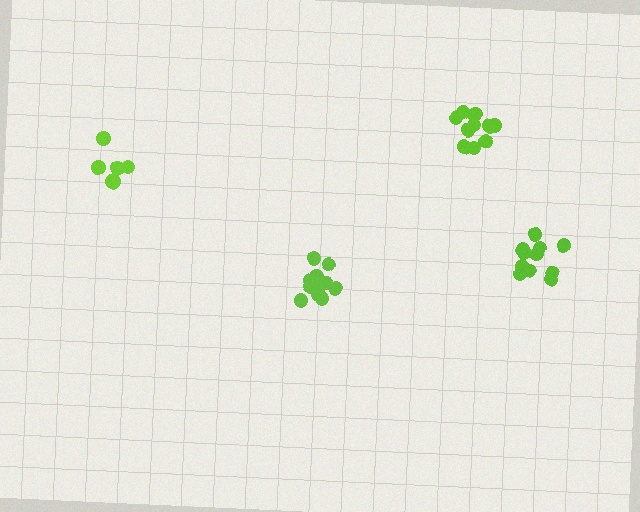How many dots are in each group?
Group 1: 12 dots, Group 2: 10 dots, Group 3: 6 dots, Group 4: 11 dots (39 total).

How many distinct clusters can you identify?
There are 4 distinct clusters.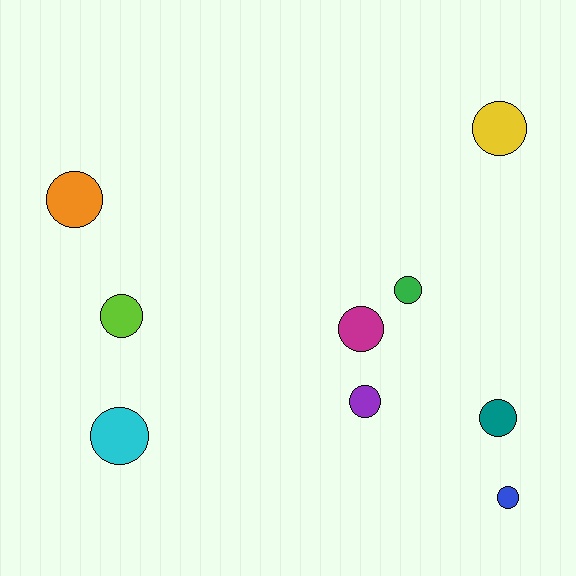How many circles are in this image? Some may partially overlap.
There are 9 circles.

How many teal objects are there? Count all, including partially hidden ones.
There is 1 teal object.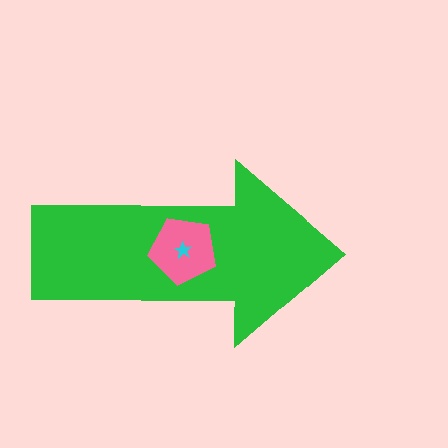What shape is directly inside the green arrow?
The pink pentagon.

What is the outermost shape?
The green arrow.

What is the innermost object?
The cyan star.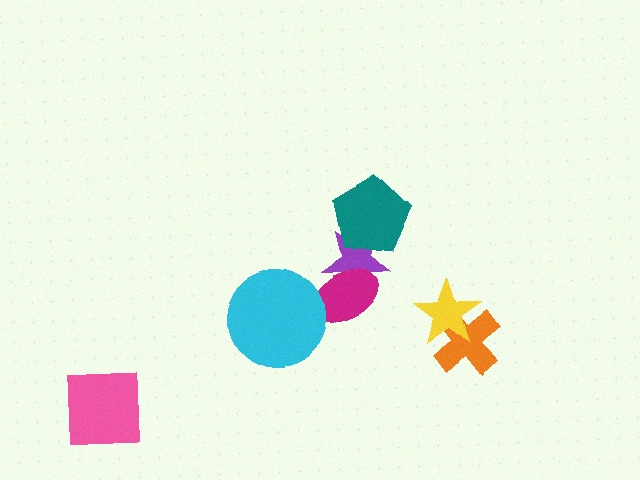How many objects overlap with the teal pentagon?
1 object overlaps with the teal pentagon.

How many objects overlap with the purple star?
2 objects overlap with the purple star.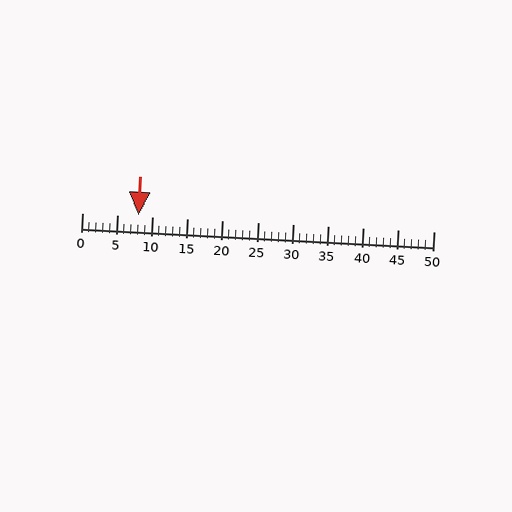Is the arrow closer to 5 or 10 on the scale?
The arrow is closer to 10.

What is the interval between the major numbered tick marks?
The major tick marks are spaced 5 units apart.